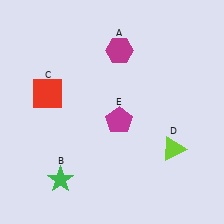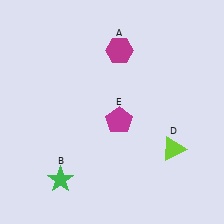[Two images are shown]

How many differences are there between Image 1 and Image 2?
There is 1 difference between the two images.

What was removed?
The red square (C) was removed in Image 2.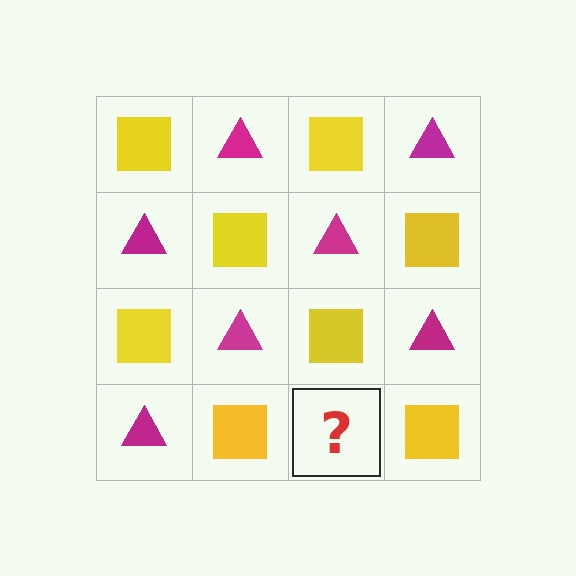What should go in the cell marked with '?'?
The missing cell should contain a magenta triangle.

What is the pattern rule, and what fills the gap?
The rule is that it alternates yellow square and magenta triangle in a checkerboard pattern. The gap should be filled with a magenta triangle.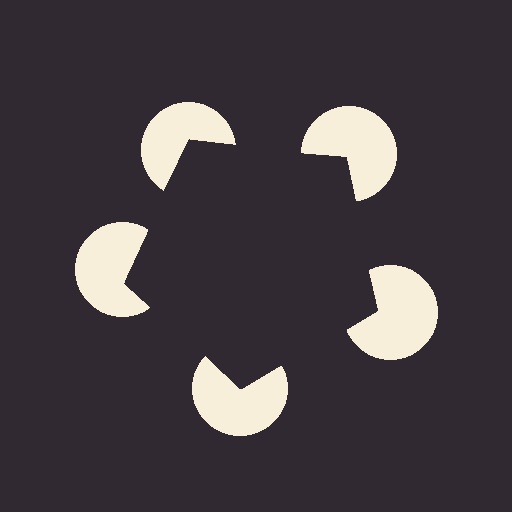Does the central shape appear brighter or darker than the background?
It typically appears slightly darker than the background, even though no actual brightness change is drawn.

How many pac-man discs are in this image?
There are 5 — one at each vertex of the illusory pentagon.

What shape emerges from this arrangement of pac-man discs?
An illusory pentagon — its edges are inferred from the aligned wedge cuts in the pac-man discs, not physically drawn.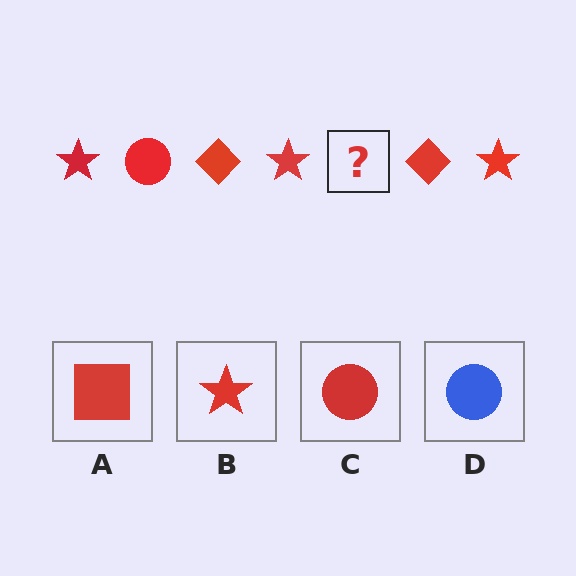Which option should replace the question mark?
Option C.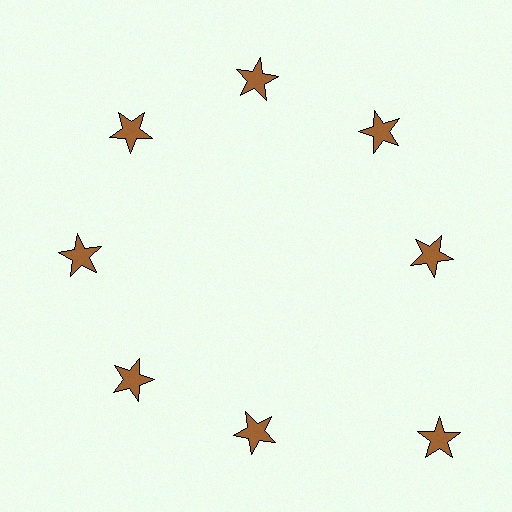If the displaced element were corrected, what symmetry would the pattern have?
It would have 8-fold rotational symmetry — the pattern would map onto itself every 45 degrees.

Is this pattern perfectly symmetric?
No. The 8 brown stars are arranged in a ring, but one element near the 4 o'clock position is pushed outward from the center, breaking the 8-fold rotational symmetry.